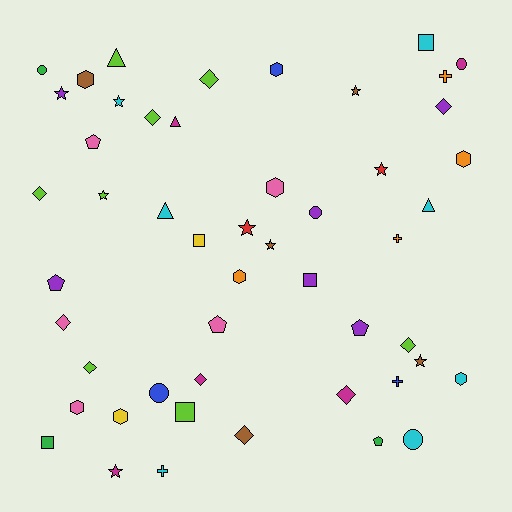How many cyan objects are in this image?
There are 7 cyan objects.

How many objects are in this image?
There are 50 objects.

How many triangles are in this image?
There are 4 triangles.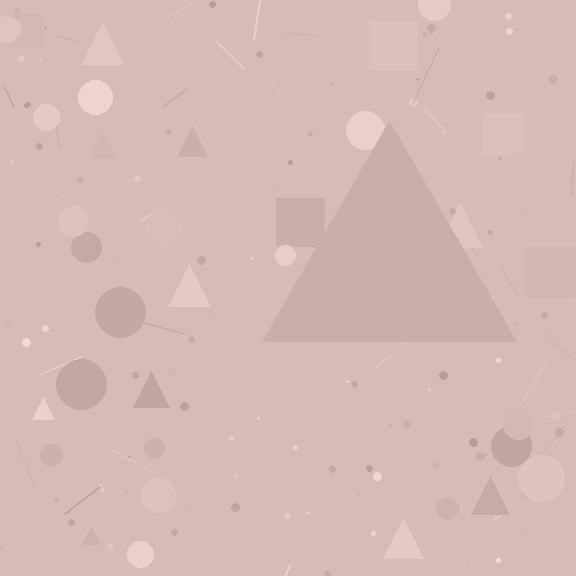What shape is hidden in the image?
A triangle is hidden in the image.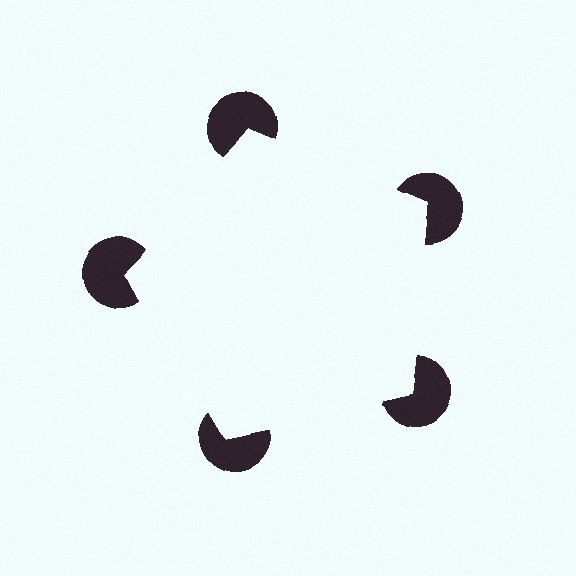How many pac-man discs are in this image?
There are 5 — one at each vertex of the illusory pentagon.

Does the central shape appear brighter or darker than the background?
It typically appears slightly brighter than the background, even though no actual brightness change is drawn.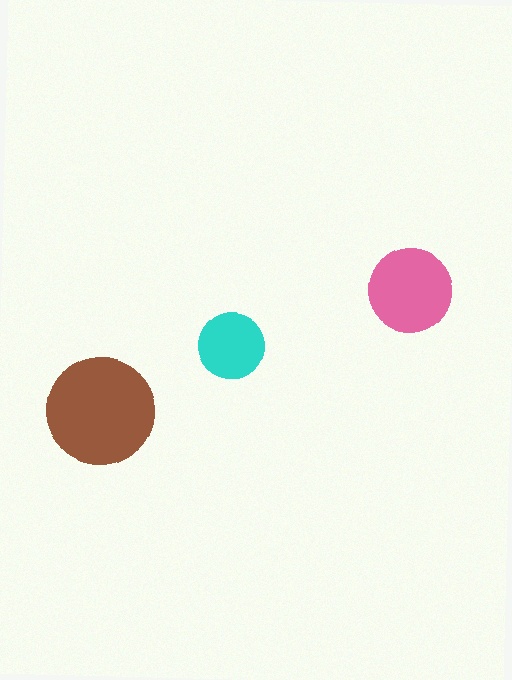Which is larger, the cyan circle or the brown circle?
The brown one.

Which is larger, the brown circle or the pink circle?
The brown one.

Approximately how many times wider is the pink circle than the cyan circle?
About 1.5 times wider.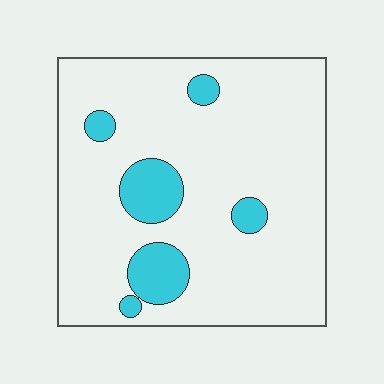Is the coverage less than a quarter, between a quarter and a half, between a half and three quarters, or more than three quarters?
Less than a quarter.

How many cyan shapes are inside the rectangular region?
6.